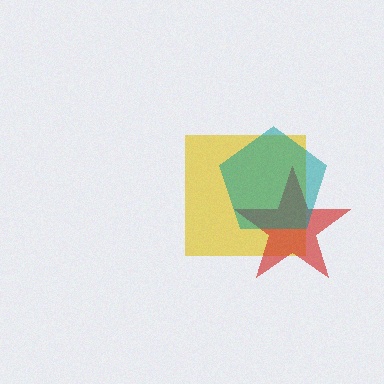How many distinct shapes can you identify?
There are 3 distinct shapes: a yellow square, a red star, a teal pentagon.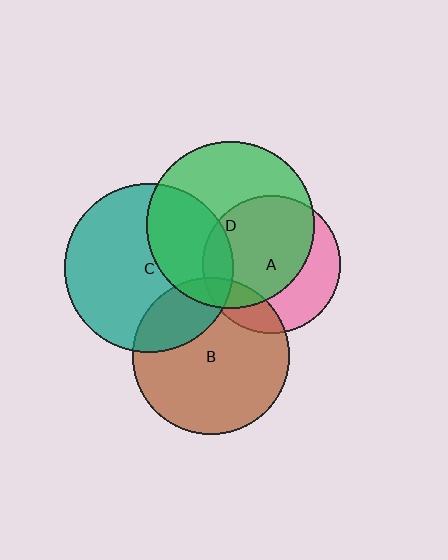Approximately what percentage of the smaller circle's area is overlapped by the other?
Approximately 15%.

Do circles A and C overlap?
Yes.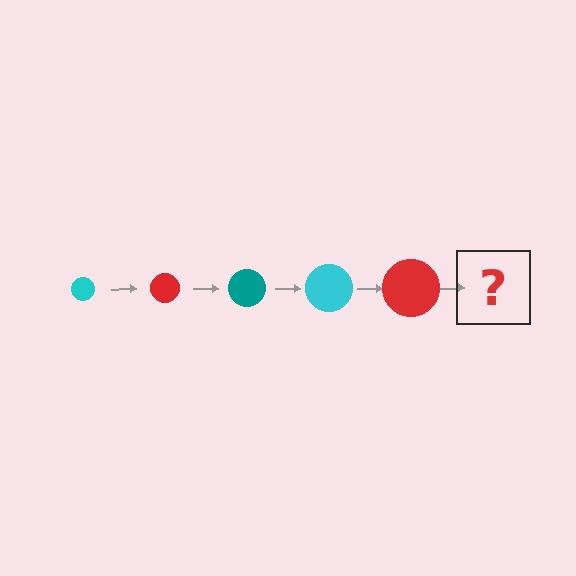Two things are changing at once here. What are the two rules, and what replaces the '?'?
The two rules are that the circle grows larger each step and the color cycles through cyan, red, and teal. The '?' should be a teal circle, larger than the previous one.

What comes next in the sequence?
The next element should be a teal circle, larger than the previous one.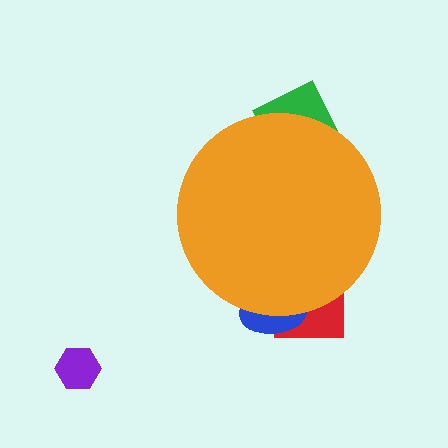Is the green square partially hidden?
Yes, the green square is partially hidden behind the orange circle.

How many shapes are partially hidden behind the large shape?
3 shapes are partially hidden.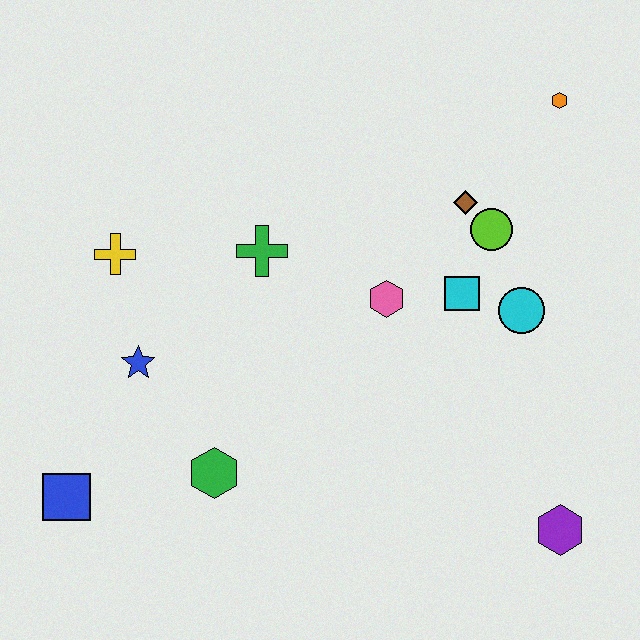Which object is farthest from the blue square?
The orange hexagon is farthest from the blue square.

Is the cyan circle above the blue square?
Yes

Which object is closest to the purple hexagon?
The cyan circle is closest to the purple hexagon.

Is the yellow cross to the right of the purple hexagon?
No